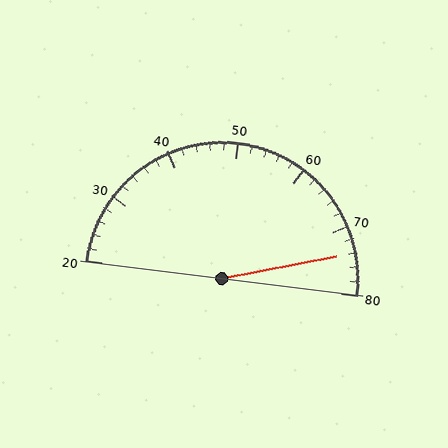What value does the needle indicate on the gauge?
The needle indicates approximately 74.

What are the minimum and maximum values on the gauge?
The gauge ranges from 20 to 80.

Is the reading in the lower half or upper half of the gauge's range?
The reading is in the upper half of the range (20 to 80).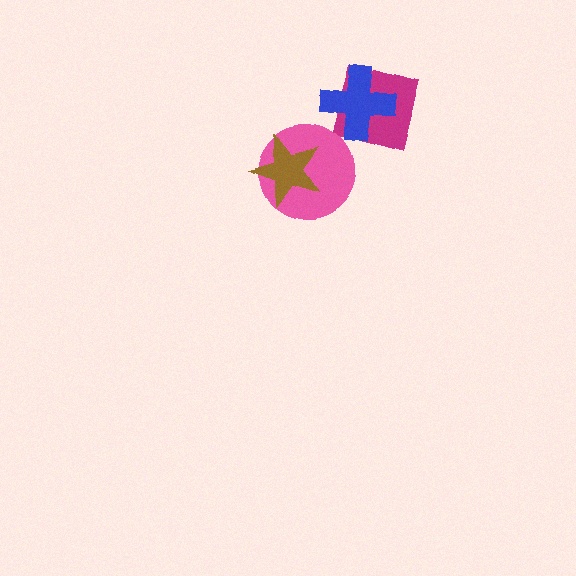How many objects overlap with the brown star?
1 object overlaps with the brown star.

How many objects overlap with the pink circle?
1 object overlaps with the pink circle.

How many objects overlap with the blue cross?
1 object overlaps with the blue cross.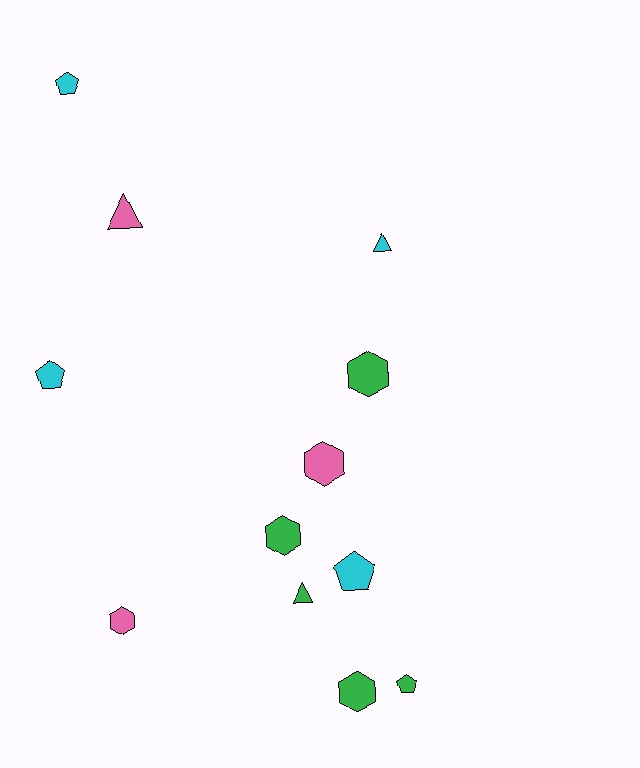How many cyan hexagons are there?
There are no cyan hexagons.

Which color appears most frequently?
Green, with 5 objects.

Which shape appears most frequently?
Hexagon, with 5 objects.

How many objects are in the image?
There are 12 objects.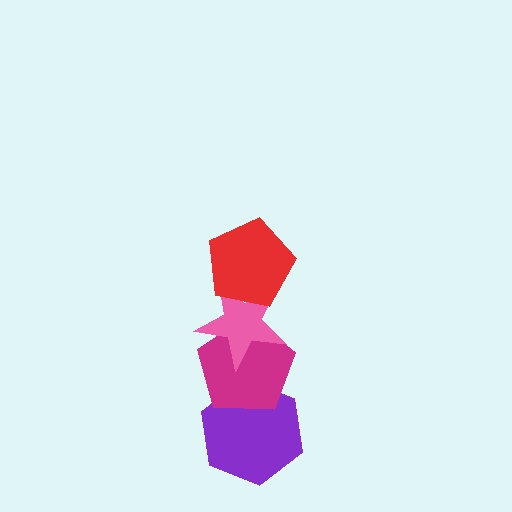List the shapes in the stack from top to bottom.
From top to bottom: the red pentagon, the pink star, the magenta pentagon, the purple hexagon.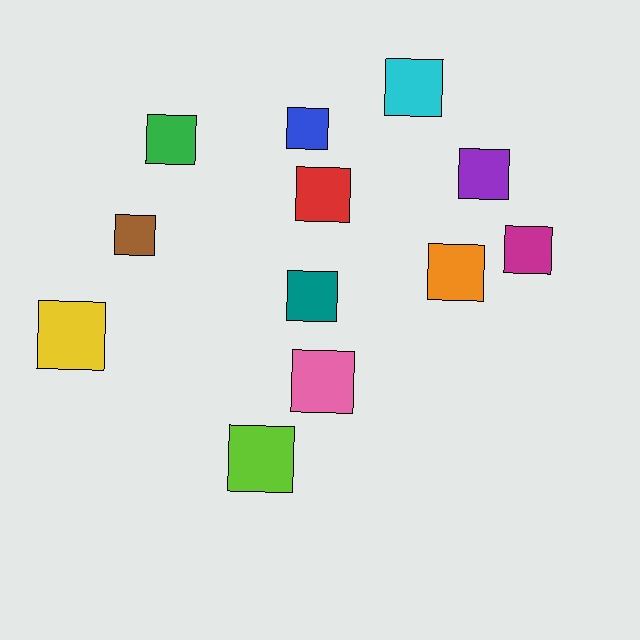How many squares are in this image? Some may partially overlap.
There are 12 squares.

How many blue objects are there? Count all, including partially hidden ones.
There is 1 blue object.